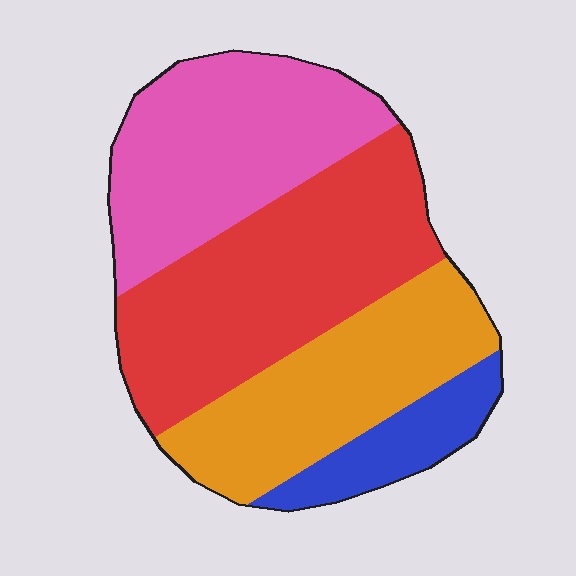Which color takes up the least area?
Blue, at roughly 10%.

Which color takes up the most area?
Red, at roughly 35%.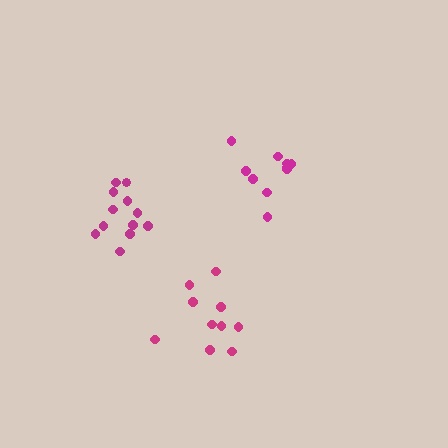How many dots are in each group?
Group 1: 10 dots, Group 2: 12 dots, Group 3: 10 dots (32 total).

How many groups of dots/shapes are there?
There are 3 groups.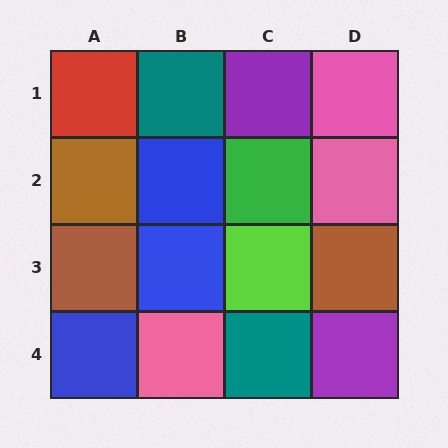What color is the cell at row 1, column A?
Red.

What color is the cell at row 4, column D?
Purple.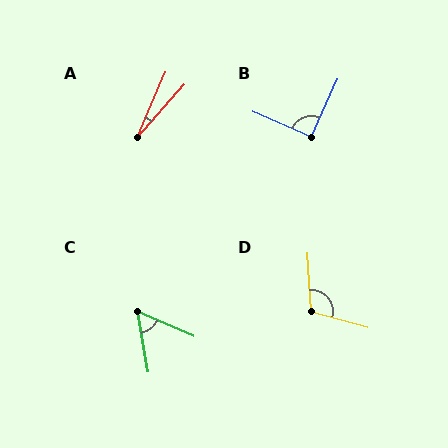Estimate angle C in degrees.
Approximately 56 degrees.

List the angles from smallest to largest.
A (18°), C (56°), B (91°), D (109°).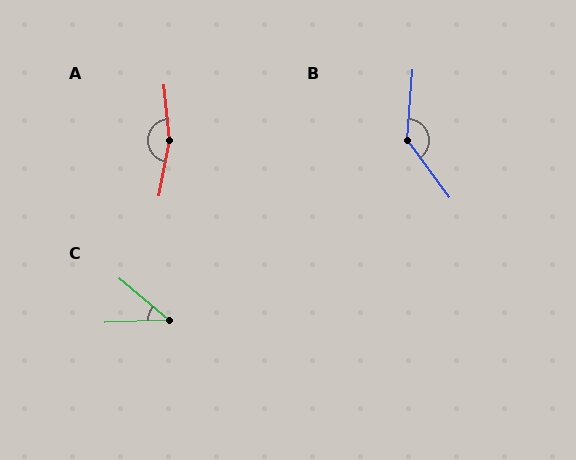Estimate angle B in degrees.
Approximately 139 degrees.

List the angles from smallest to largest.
C (42°), B (139°), A (164°).